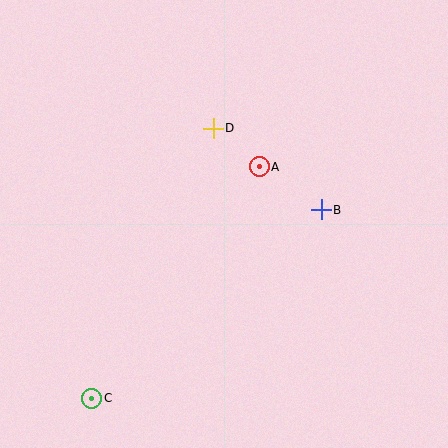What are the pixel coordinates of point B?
Point B is at (321, 210).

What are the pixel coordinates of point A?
Point A is at (259, 167).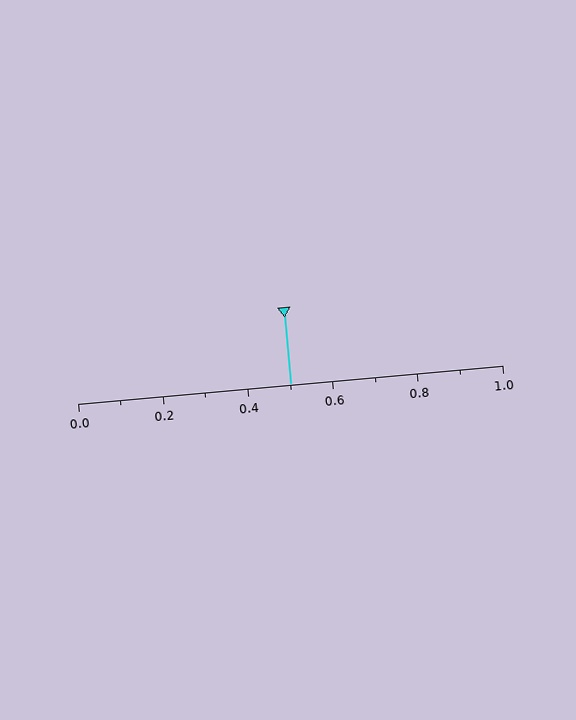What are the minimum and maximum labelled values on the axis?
The axis runs from 0.0 to 1.0.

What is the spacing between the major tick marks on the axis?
The major ticks are spaced 0.2 apart.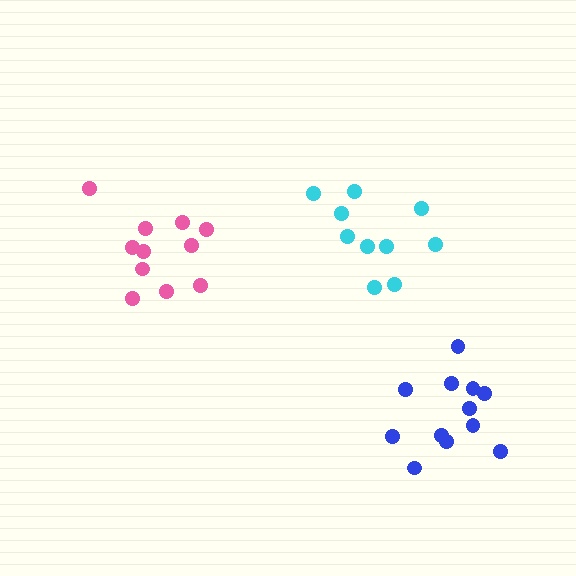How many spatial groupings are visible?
There are 3 spatial groupings.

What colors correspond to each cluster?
The clusters are colored: blue, pink, cyan.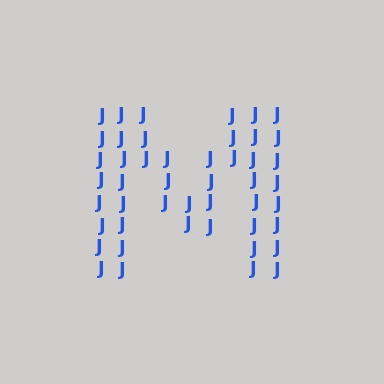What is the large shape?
The large shape is the letter M.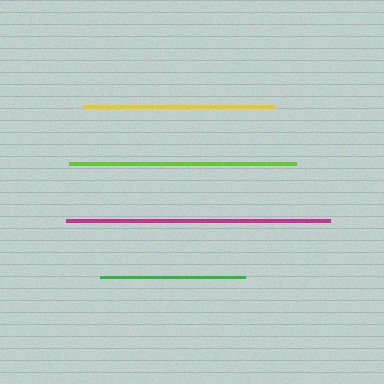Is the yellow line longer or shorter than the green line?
The yellow line is longer than the green line.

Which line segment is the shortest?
The green line is the shortest at approximately 145 pixels.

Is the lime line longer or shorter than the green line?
The lime line is longer than the green line.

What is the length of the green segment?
The green segment is approximately 145 pixels long.